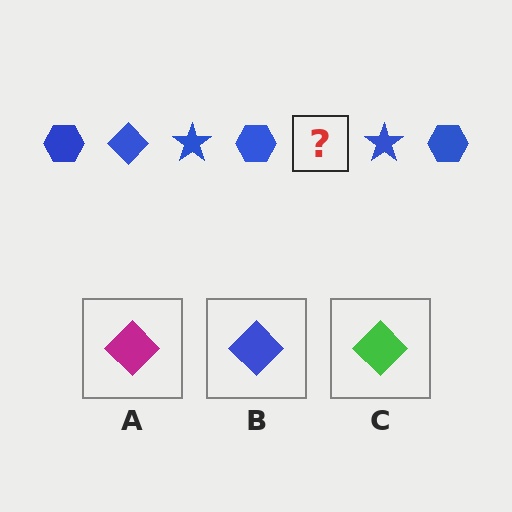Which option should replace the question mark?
Option B.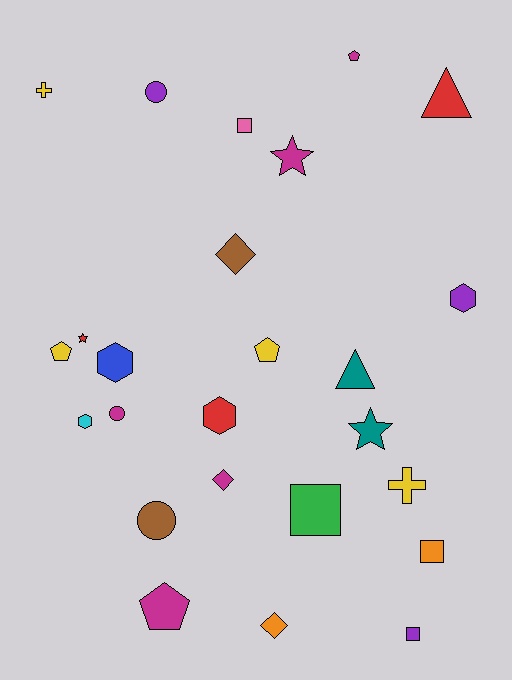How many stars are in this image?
There are 3 stars.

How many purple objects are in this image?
There are 3 purple objects.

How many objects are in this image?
There are 25 objects.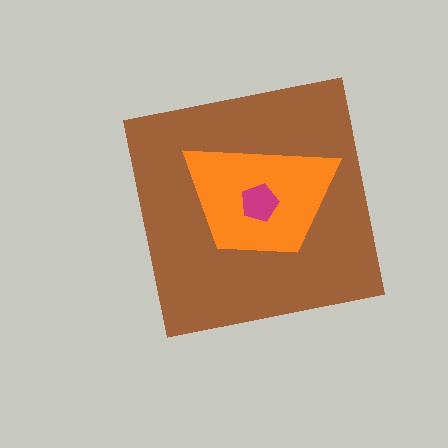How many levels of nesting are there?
3.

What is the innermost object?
The magenta pentagon.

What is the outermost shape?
The brown square.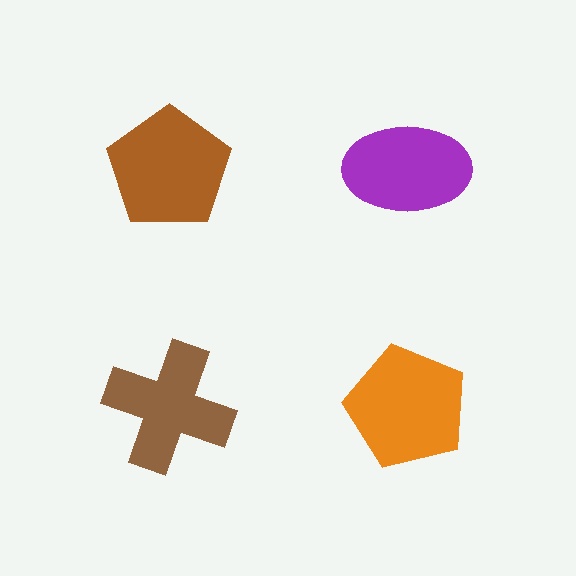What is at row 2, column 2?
An orange pentagon.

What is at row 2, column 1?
A brown cross.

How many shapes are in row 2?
2 shapes.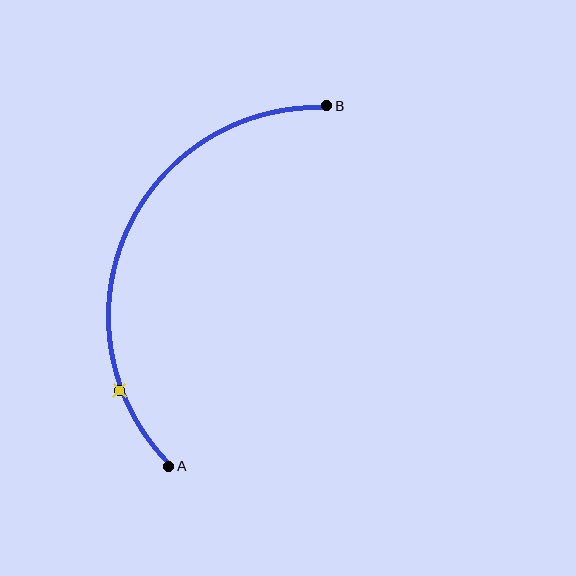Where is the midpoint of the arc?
The arc midpoint is the point on the curve farthest from the straight line joining A and B. It sits to the left of that line.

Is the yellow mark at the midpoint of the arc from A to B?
No. The yellow mark lies on the arc but is closer to endpoint A. The arc midpoint would be at the point on the curve equidistant along the arc from both A and B.